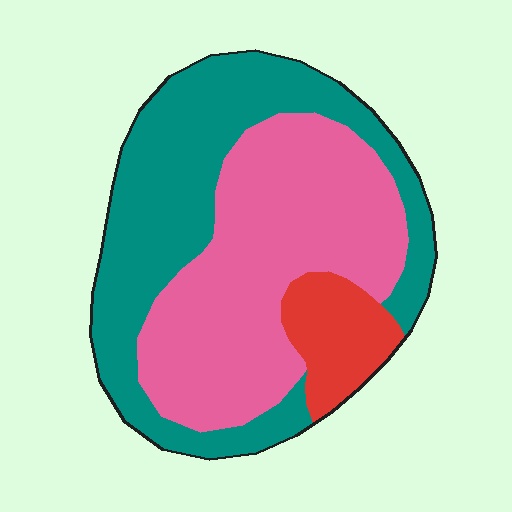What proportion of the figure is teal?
Teal takes up about two fifths (2/5) of the figure.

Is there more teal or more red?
Teal.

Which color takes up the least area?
Red, at roughly 10%.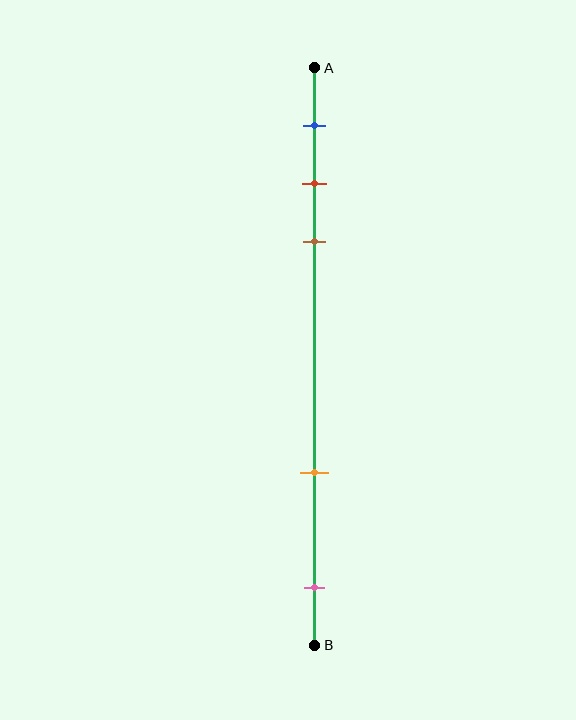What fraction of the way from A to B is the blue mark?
The blue mark is approximately 10% (0.1) of the way from A to B.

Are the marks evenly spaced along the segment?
No, the marks are not evenly spaced.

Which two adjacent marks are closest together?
The red and brown marks are the closest adjacent pair.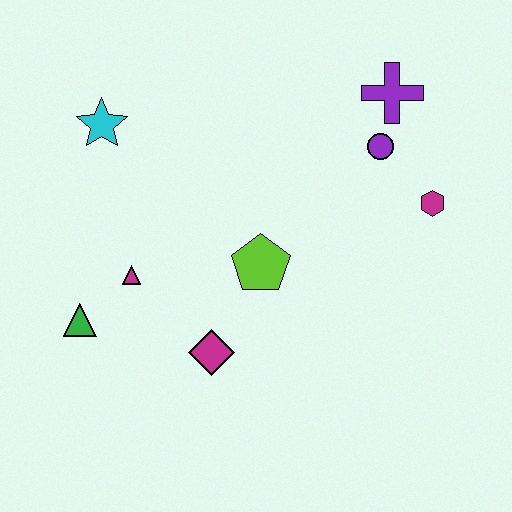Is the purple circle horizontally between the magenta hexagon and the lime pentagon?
Yes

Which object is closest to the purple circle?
The purple cross is closest to the purple circle.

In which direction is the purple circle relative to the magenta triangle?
The purple circle is to the right of the magenta triangle.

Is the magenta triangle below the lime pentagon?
Yes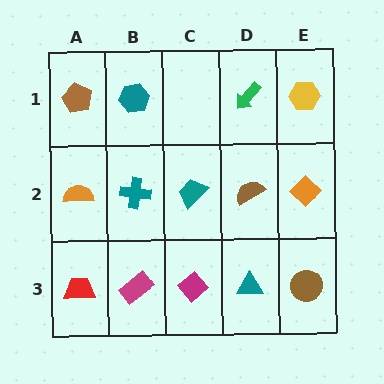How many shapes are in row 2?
5 shapes.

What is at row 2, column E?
An orange diamond.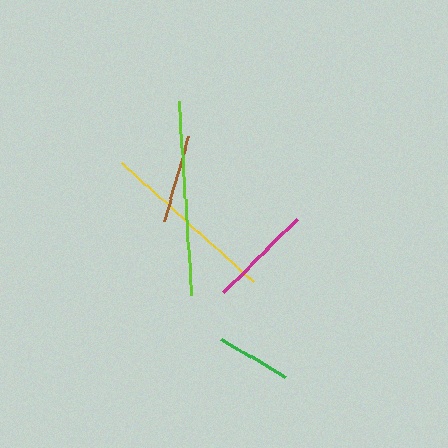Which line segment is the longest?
The lime line is the longest at approximately 194 pixels.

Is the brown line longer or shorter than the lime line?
The lime line is longer than the brown line.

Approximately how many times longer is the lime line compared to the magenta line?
The lime line is approximately 1.9 times the length of the magenta line.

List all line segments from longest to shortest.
From longest to shortest: lime, yellow, magenta, brown, green.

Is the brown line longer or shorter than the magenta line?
The magenta line is longer than the brown line.